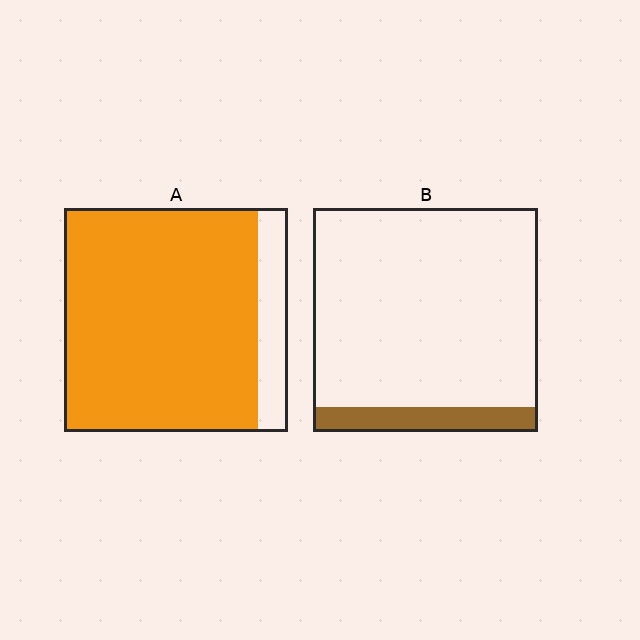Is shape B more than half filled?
No.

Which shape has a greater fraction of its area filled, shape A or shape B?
Shape A.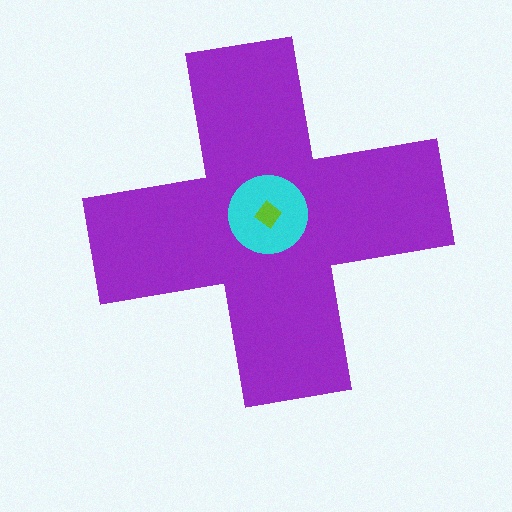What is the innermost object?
The lime diamond.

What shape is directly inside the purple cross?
The cyan circle.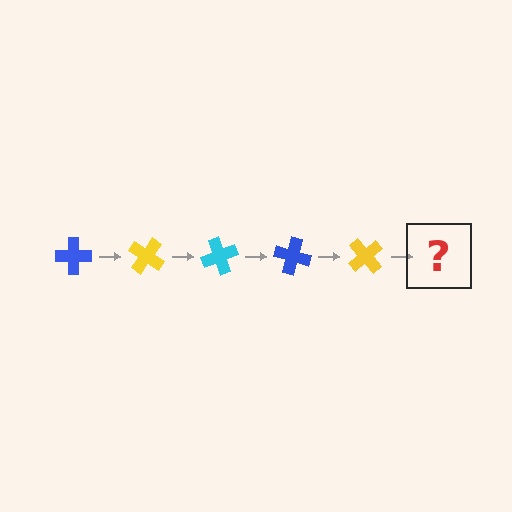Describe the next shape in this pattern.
It should be a cyan cross, rotated 175 degrees from the start.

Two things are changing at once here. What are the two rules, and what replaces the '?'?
The two rules are that it rotates 35 degrees each step and the color cycles through blue, yellow, and cyan. The '?' should be a cyan cross, rotated 175 degrees from the start.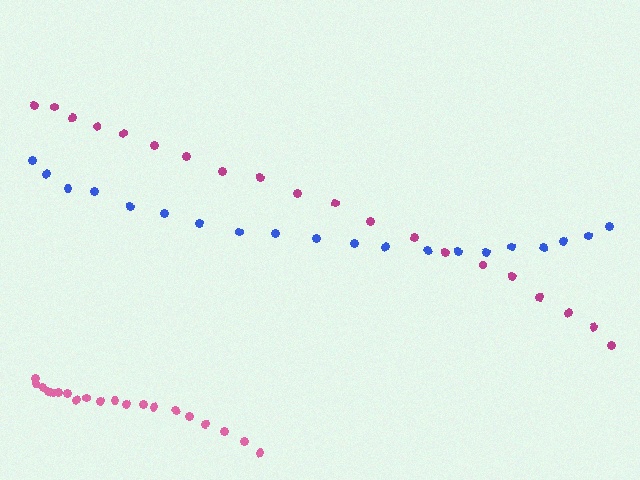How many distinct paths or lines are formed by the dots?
There are 3 distinct paths.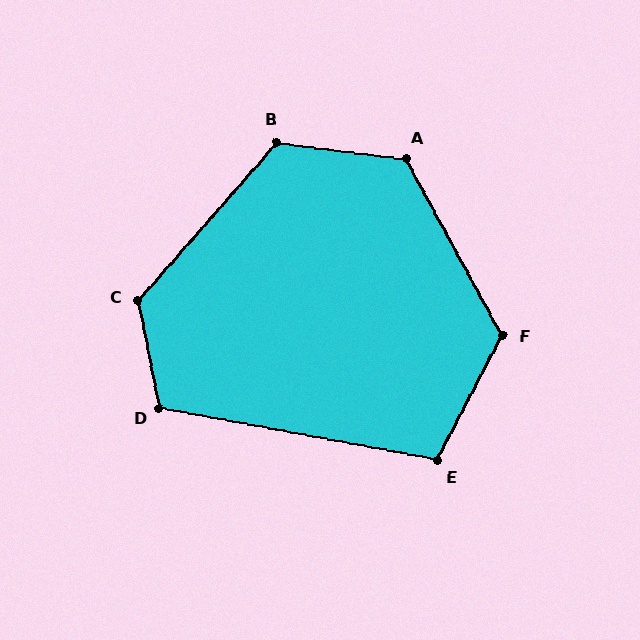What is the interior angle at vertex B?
Approximately 124 degrees (obtuse).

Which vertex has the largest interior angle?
C, at approximately 128 degrees.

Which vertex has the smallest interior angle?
E, at approximately 107 degrees.